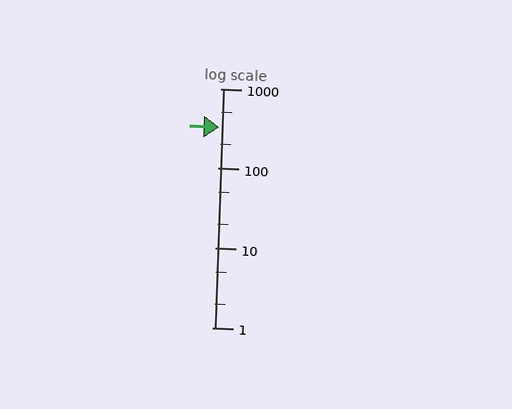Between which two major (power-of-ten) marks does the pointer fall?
The pointer is between 100 and 1000.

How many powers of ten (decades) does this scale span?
The scale spans 3 decades, from 1 to 1000.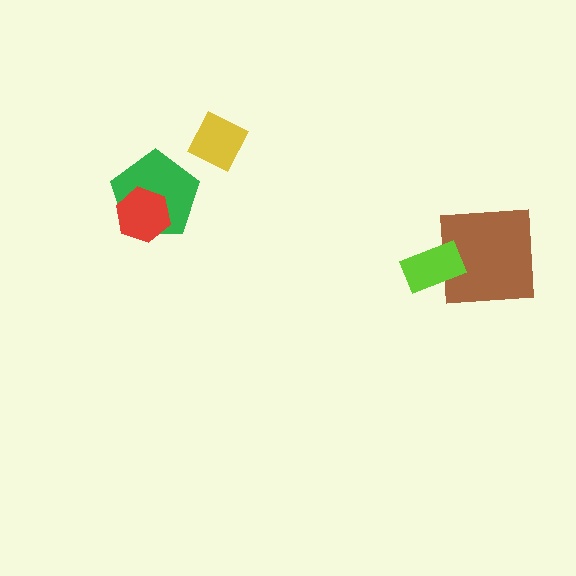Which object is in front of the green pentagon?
The red hexagon is in front of the green pentagon.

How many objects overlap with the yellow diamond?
0 objects overlap with the yellow diamond.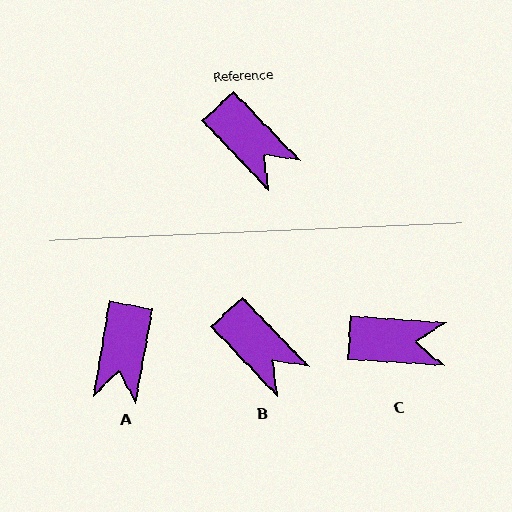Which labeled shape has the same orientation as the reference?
B.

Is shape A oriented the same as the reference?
No, it is off by about 53 degrees.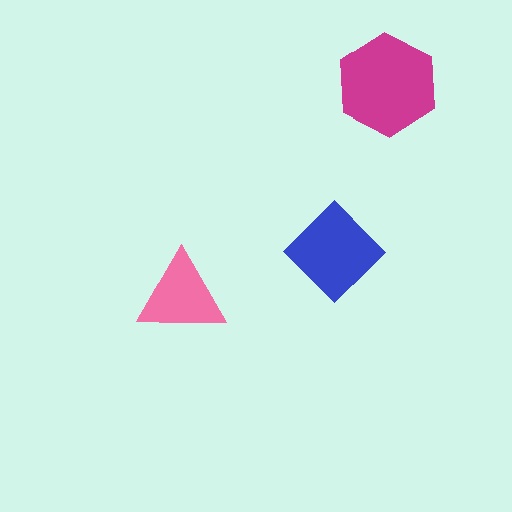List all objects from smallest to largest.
The pink triangle, the blue diamond, the magenta hexagon.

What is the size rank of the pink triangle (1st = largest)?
3rd.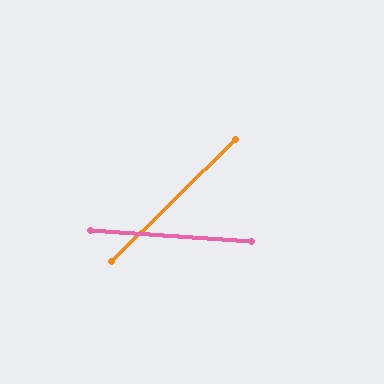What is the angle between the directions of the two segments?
Approximately 48 degrees.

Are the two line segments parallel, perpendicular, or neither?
Neither parallel nor perpendicular — they differ by about 48°.